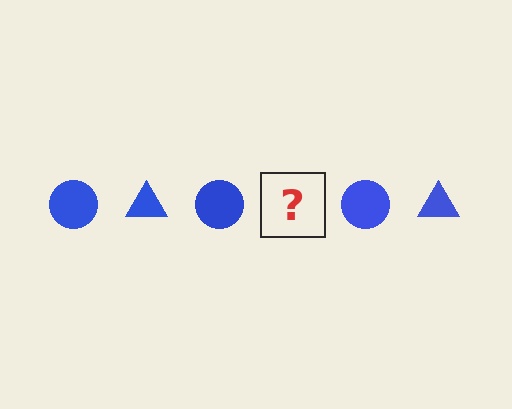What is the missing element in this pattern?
The missing element is a blue triangle.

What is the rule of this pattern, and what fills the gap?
The rule is that the pattern cycles through circle, triangle shapes in blue. The gap should be filled with a blue triangle.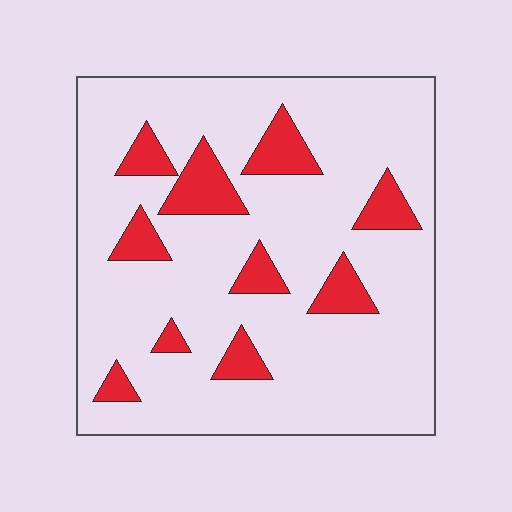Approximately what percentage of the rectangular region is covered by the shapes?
Approximately 15%.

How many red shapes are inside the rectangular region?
10.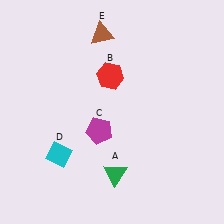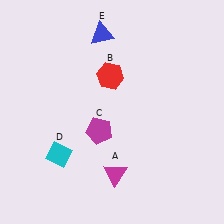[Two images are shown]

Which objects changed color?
A changed from green to magenta. E changed from brown to blue.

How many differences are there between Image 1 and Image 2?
There are 2 differences between the two images.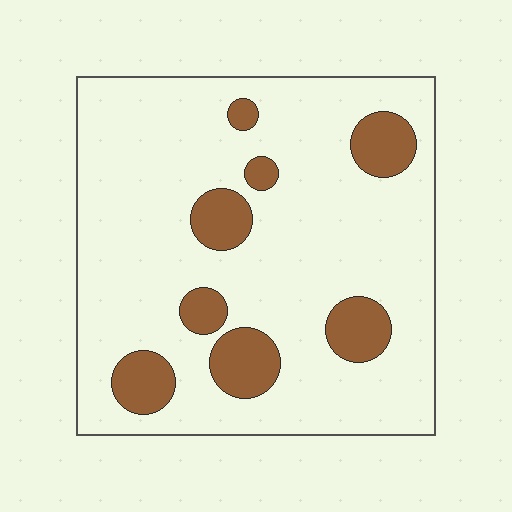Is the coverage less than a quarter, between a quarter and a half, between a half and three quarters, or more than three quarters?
Less than a quarter.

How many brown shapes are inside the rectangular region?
8.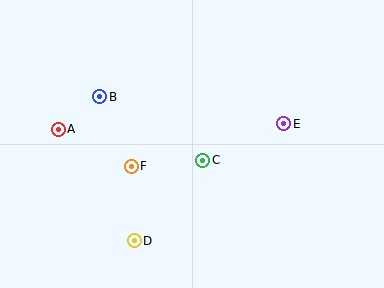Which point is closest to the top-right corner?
Point E is closest to the top-right corner.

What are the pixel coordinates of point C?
Point C is at (203, 160).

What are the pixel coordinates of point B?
Point B is at (100, 97).